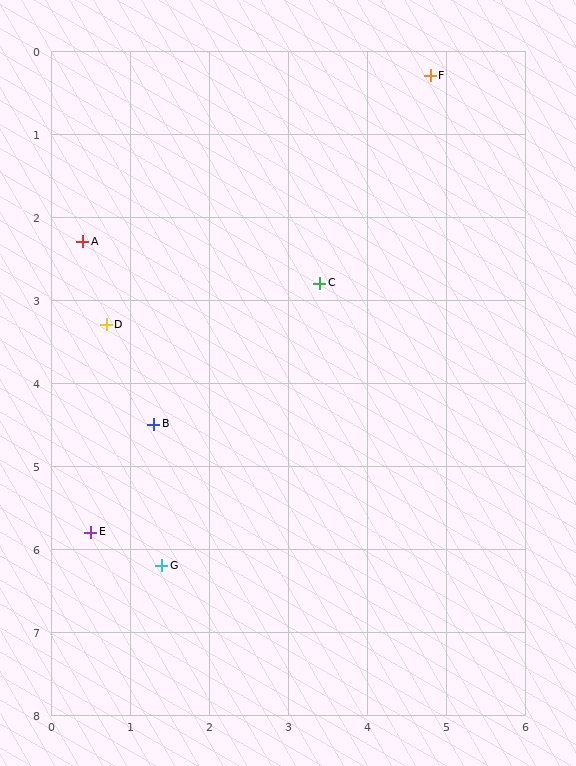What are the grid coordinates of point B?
Point B is at approximately (1.3, 4.5).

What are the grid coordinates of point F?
Point F is at approximately (4.8, 0.3).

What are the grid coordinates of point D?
Point D is at approximately (0.7, 3.3).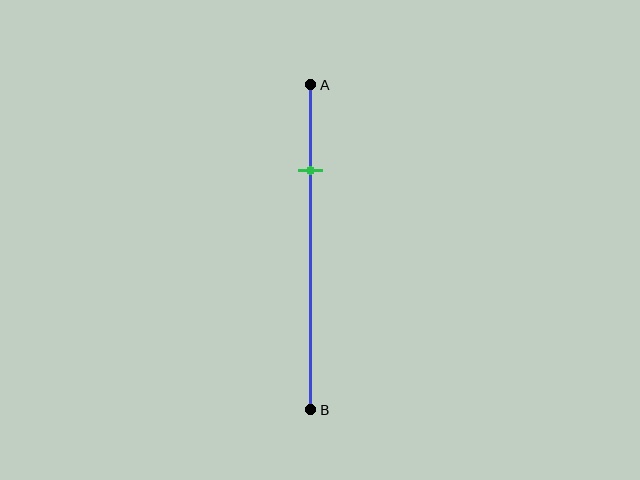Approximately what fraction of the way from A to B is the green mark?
The green mark is approximately 25% of the way from A to B.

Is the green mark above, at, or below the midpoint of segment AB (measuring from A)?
The green mark is above the midpoint of segment AB.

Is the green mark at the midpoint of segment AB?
No, the mark is at about 25% from A, not at the 50% midpoint.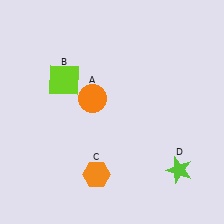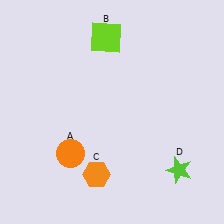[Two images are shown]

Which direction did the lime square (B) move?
The lime square (B) moved up.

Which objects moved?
The objects that moved are: the orange circle (A), the lime square (B).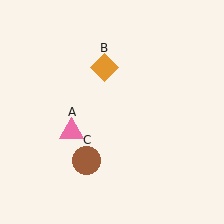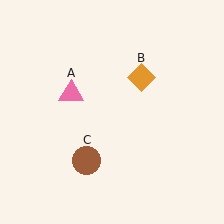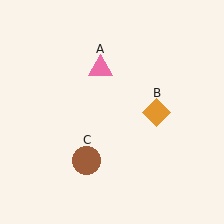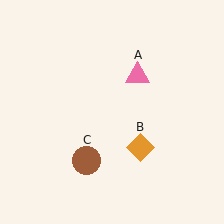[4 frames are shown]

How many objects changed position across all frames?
2 objects changed position: pink triangle (object A), orange diamond (object B).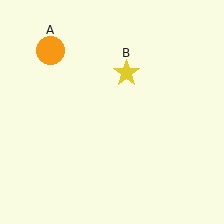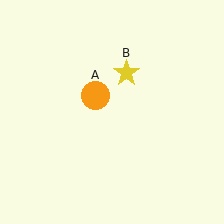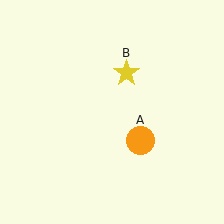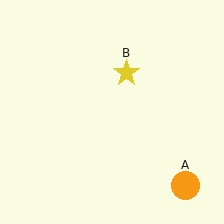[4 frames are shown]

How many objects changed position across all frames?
1 object changed position: orange circle (object A).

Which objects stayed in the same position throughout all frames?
Yellow star (object B) remained stationary.